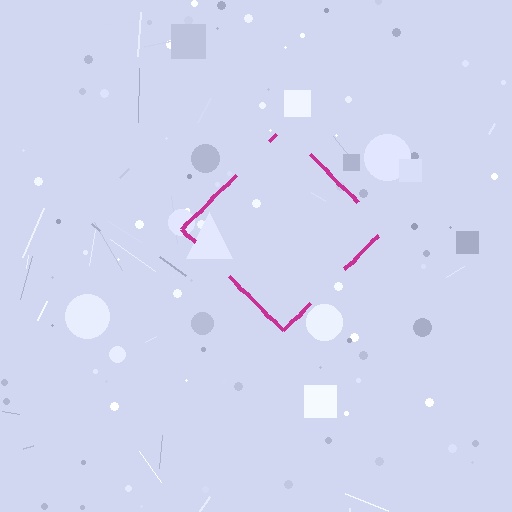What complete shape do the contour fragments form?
The contour fragments form a diamond.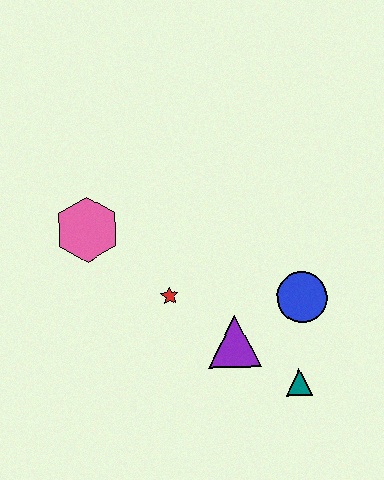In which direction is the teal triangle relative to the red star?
The teal triangle is to the right of the red star.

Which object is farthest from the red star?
The teal triangle is farthest from the red star.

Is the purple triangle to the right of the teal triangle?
No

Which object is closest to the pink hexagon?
The red star is closest to the pink hexagon.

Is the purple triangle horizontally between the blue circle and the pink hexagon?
Yes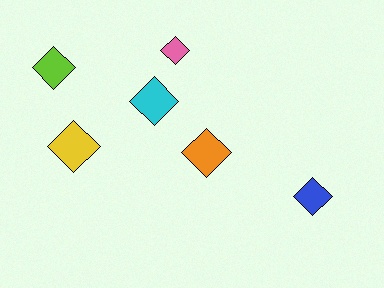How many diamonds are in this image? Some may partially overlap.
There are 6 diamonds.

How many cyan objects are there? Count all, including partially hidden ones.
There is 1 cyan object.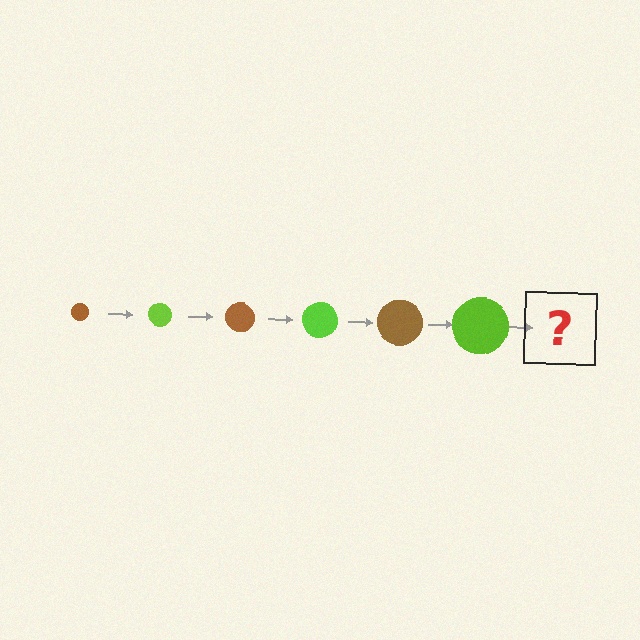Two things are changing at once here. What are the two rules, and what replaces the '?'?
The two rules are that the circle grows larger each step and the color cycles through brown and lime. The '?' should be a brown circle, larger than the previous one.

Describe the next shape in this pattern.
It should be a brown circle, larger than the previous one.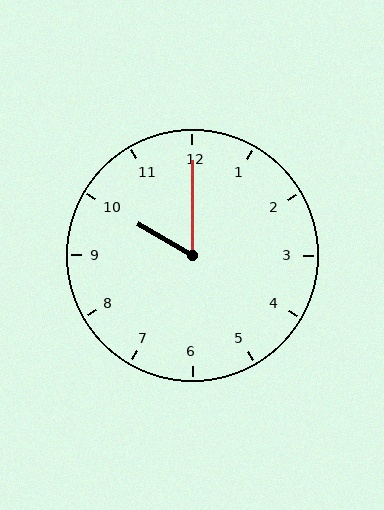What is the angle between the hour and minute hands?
Approximately 60 degrees.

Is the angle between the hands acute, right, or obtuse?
It is acute.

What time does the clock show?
10:00.